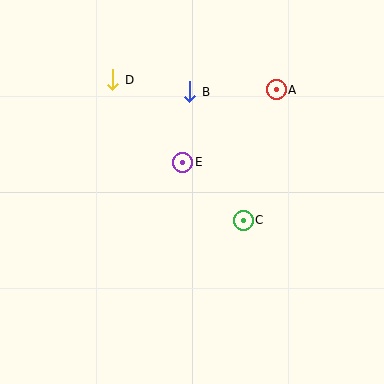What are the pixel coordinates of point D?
Point D is at (113, 80).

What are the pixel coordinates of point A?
Point A is at (276, 90).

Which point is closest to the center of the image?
Point E at (183, 162) is closest to the center.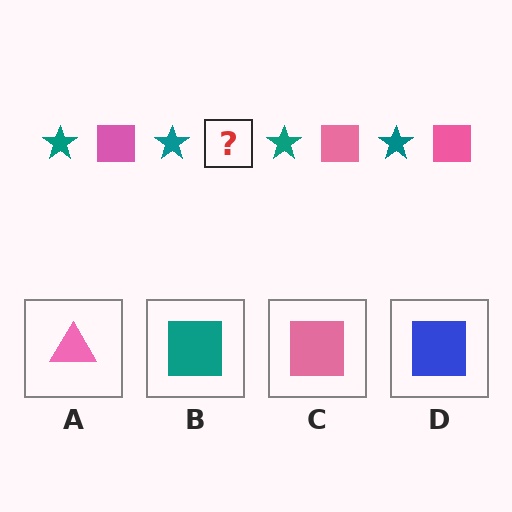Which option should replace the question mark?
Option C.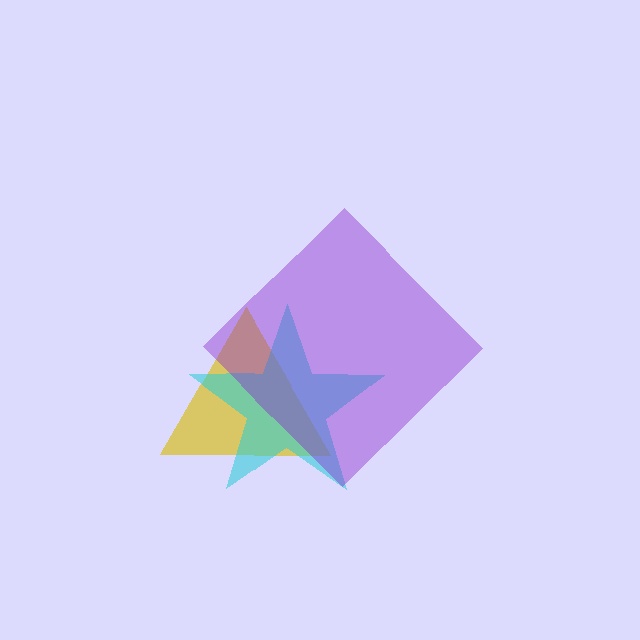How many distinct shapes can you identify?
There are 3 distinct shapes: a yellow triangle, a cyan star, a purple diamond.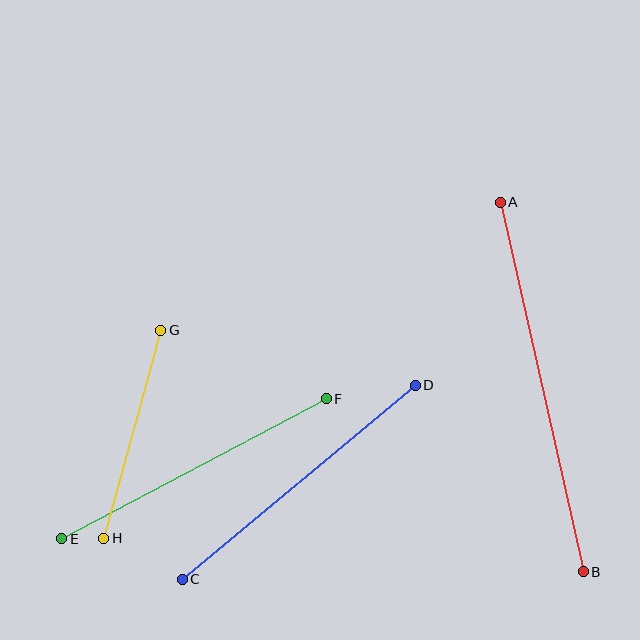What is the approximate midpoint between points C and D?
The midpoint is at approximately (299, 482) pixels.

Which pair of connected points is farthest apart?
Points A and B are farthest apart.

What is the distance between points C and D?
The distance is approximately 303 pixels.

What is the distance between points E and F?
The distance is approximately 299 pixels.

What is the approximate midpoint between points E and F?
The midpoint is at approximately (194, 469) pixels.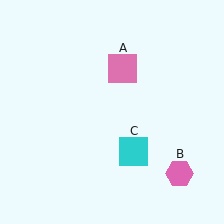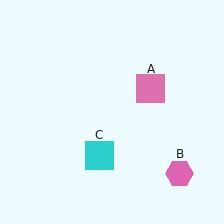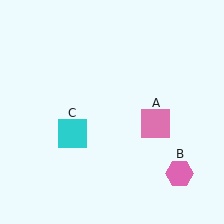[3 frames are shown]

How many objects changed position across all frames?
2 objects changed position: pink square (object A), cyan square (object C).